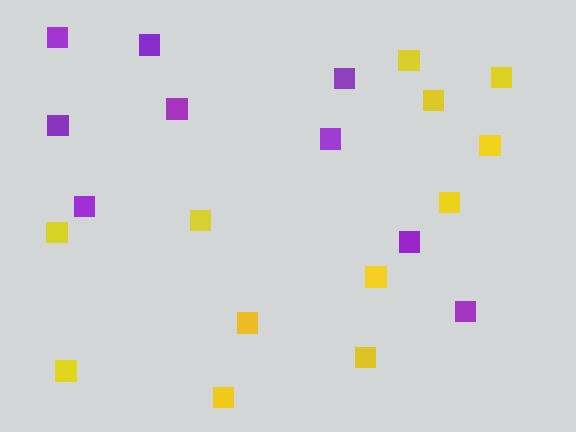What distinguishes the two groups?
There are 2 groups: one group of yellow squares (12) and one group of purple squares (9).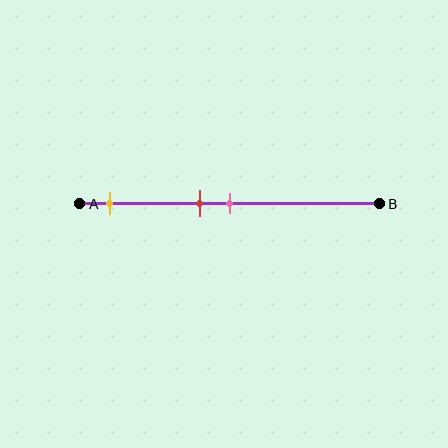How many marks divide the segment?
There are 3 marks dividing the segment.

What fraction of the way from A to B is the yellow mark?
The yellow mark is approximately 10% (0.1) of the way from A to B.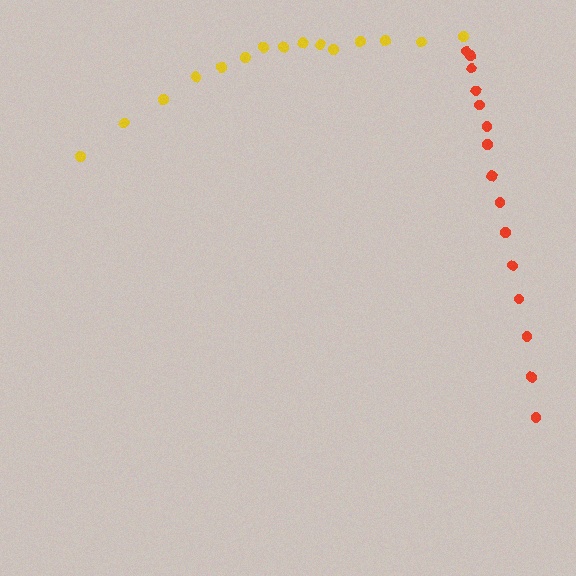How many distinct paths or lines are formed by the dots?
There are 2 distinct paths.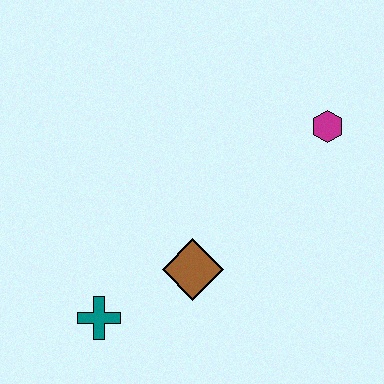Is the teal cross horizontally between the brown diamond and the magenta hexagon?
No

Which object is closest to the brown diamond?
The teal cross is closest to the brown diamond.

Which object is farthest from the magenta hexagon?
The teal cross is farthest from the magenta hexagon.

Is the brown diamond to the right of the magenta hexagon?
No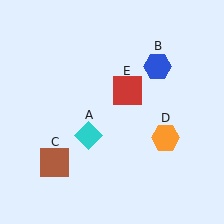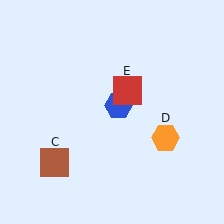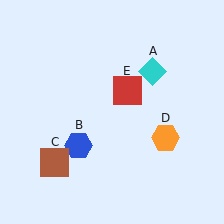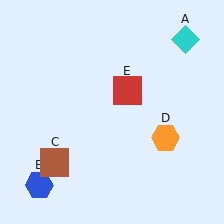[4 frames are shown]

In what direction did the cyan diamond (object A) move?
The cyan diamond (object A) moved up and to the right.